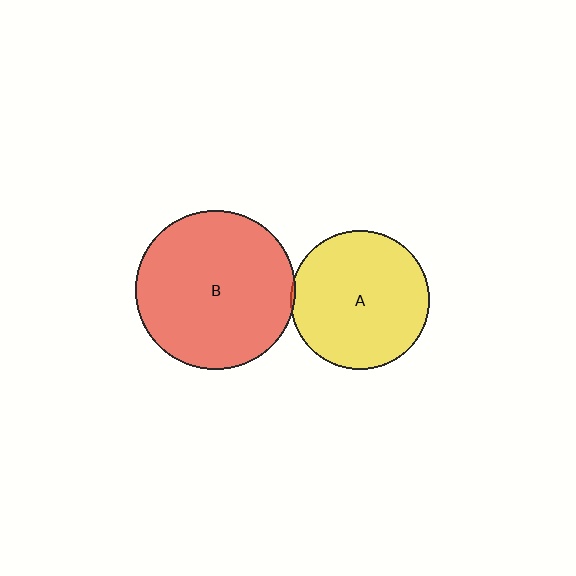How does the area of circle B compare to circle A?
Approximately 1.3 times.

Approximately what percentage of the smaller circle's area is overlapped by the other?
Approximately 5%.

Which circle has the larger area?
Circle B (red).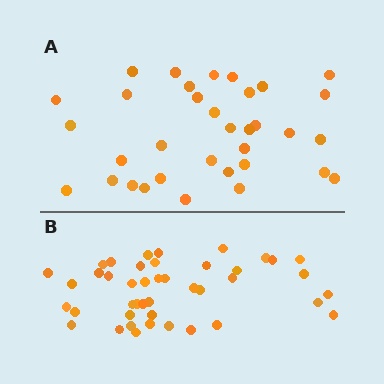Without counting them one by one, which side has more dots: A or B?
Region B (the bottom region) has more dots.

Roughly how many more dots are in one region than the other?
Region B has roughly 8 or so more dots than region A.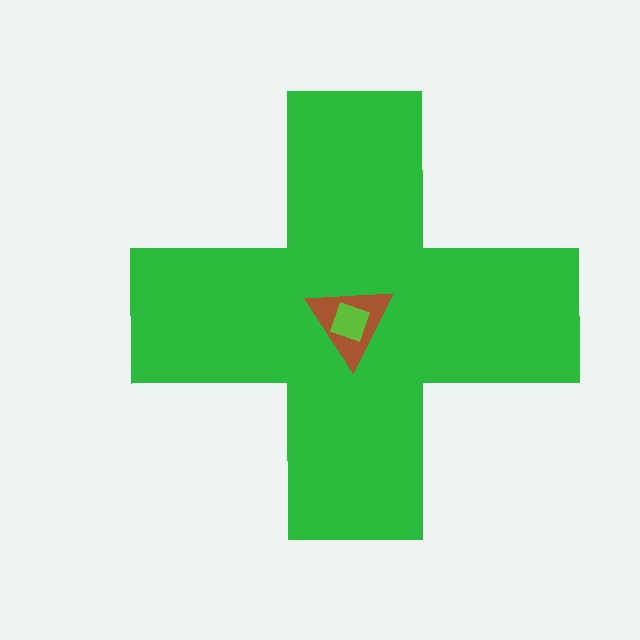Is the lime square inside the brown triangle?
Yes.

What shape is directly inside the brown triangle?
The lime square.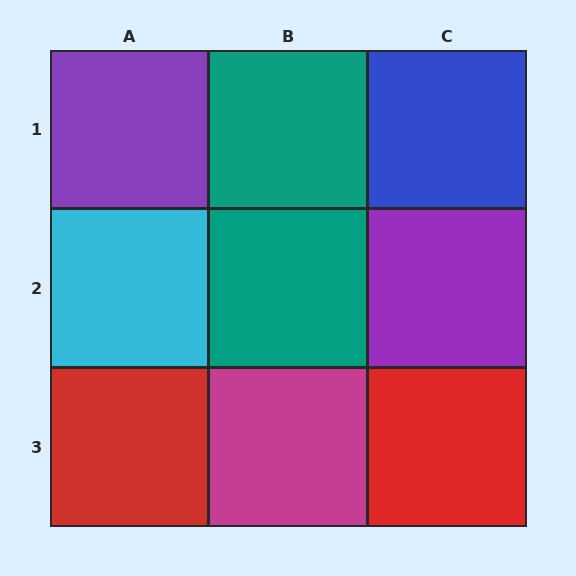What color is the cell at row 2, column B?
Teal.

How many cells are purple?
2 cells are purple.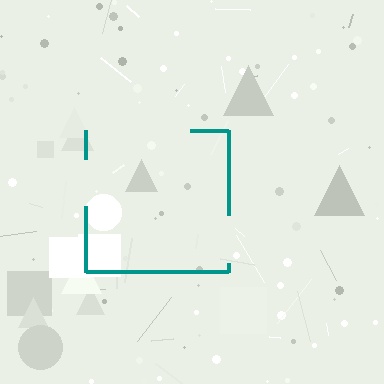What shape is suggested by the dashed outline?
The dashed outline suggests a square.